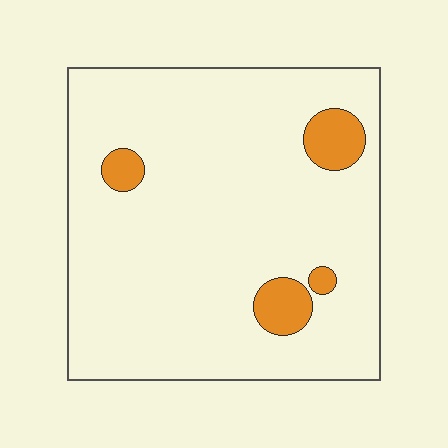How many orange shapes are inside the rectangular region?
4.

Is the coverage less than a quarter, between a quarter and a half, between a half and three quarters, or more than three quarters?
Less than a quarter.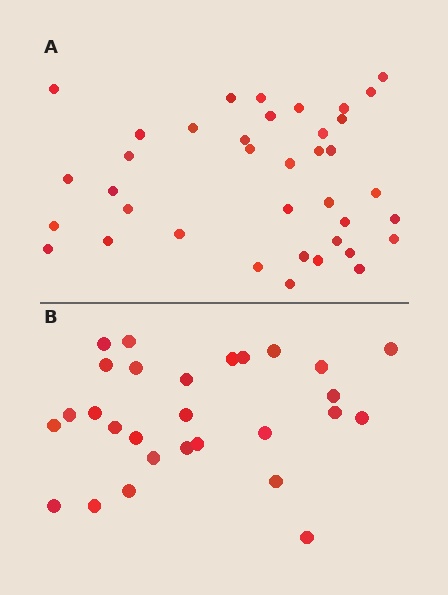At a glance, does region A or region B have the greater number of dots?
Region A (the top region) has more dots.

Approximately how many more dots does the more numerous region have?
Region A has roughly 10 or so more dots than region B.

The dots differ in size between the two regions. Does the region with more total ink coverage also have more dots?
No. Region B has more total ink coverage because its dots are larger, but region A actually contains more individual dots. Total area can be misleading — the number of items is what matters here.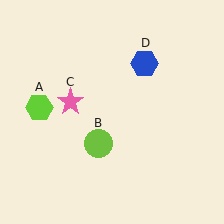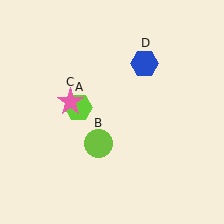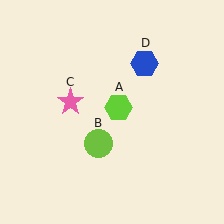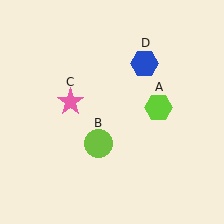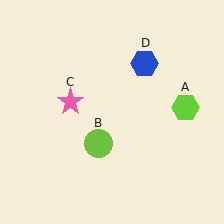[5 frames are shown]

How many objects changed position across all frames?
1 object changed position: lime hexagon (object A).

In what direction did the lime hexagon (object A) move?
The lime hexagon (object A) moved right.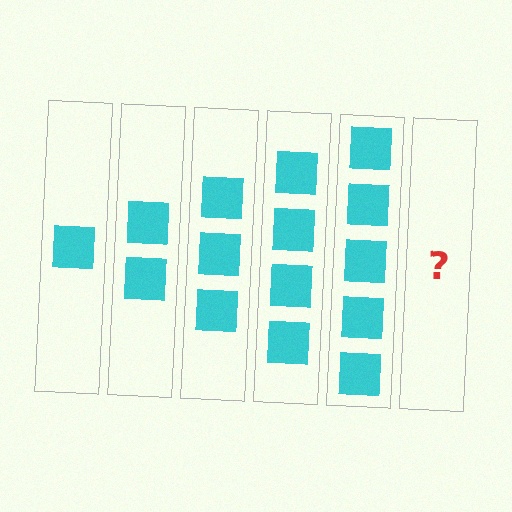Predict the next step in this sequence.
The next step is 6 squares.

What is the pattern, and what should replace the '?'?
The pattern is that each step adds one more square. The '?' should be 6 squares.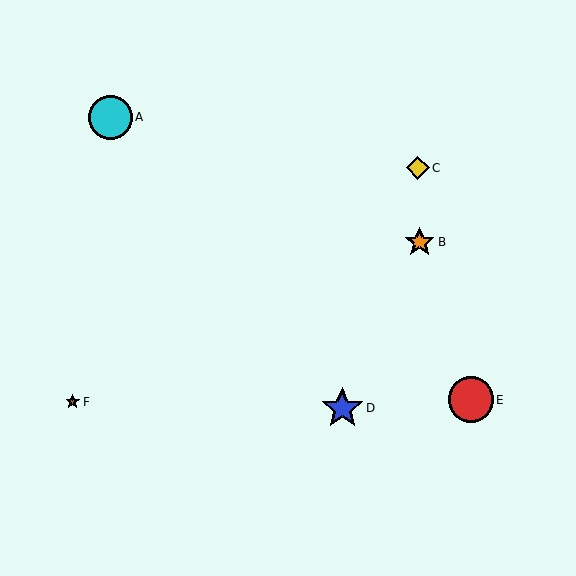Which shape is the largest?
The red circle (labeled E) is the largest.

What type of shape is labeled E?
Shape E is a red circle.